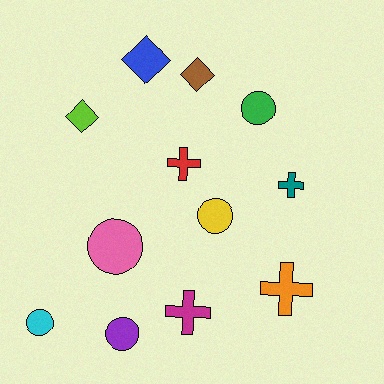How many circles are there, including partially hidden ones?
There are 5 circles.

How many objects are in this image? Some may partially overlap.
There are 12 objects.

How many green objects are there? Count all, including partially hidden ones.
There is 1 green object.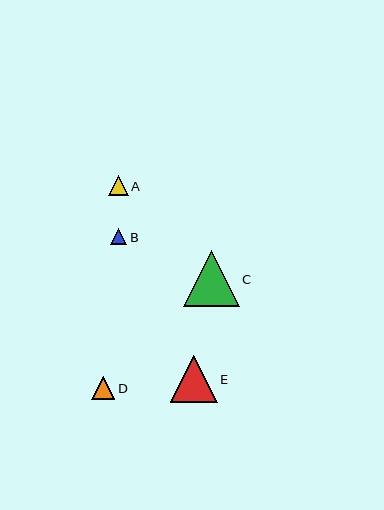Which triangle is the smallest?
Triangle B is the smallest with a size of approximately 16 pixels.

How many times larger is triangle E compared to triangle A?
Triangle E is approximately 2.3 times the size of triangle A.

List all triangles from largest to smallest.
From largest to smallest: C, E, D, A, B.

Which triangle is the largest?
Triangle C is the largest with a size of approximately 56 pixels.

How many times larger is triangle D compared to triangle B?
Triangle D is approximately 1.5 times the size of triangle B.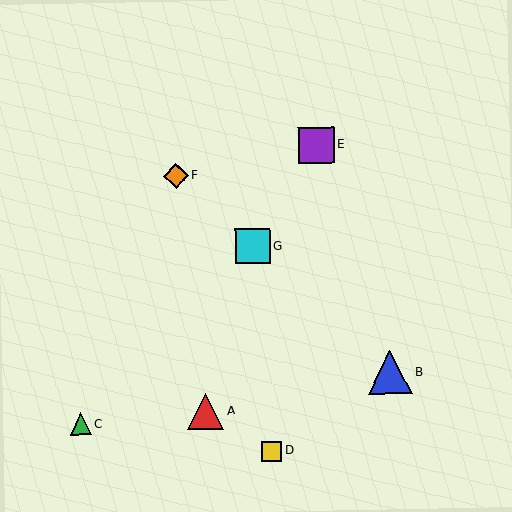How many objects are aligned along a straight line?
3 objects (B, F, G) are aligned along a straight line.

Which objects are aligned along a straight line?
Objects B, F, G are aligned along a straight line.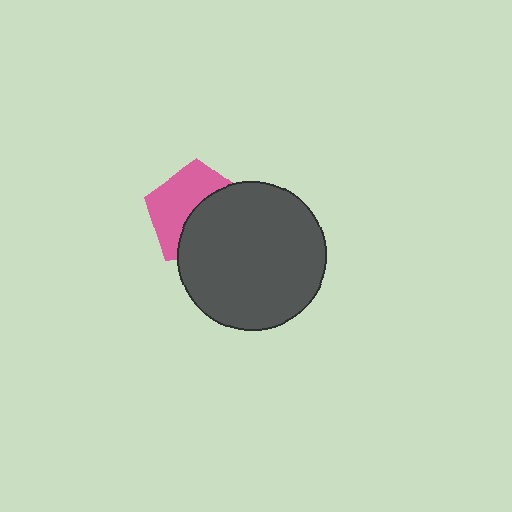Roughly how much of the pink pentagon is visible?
About half of it is visible (roughly 49%).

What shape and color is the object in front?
The object in front is a dark gray circle.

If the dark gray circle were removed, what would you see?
You would see the complete pink pentagon.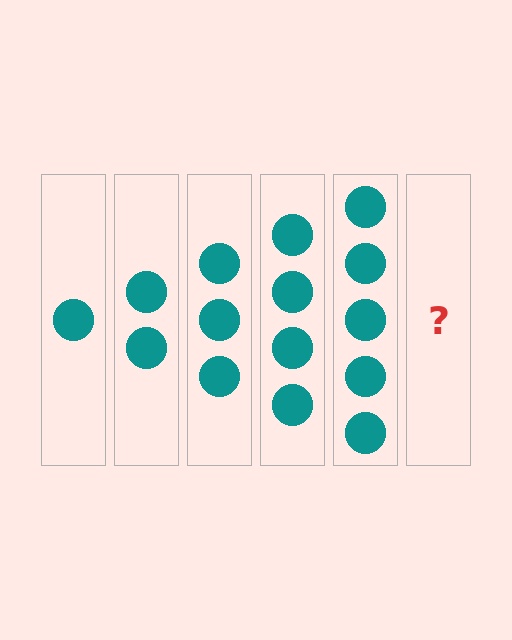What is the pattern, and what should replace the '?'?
The pattern is that each step adds one more circle. The '?' should be 6 circles.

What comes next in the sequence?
The next element should be 6 circles.